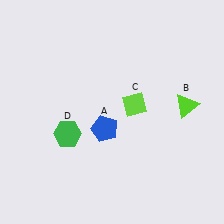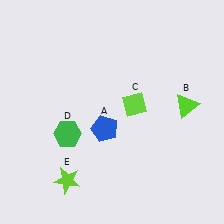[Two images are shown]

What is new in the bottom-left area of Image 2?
A lime star (E) was added in the bottom-left area of Image 2.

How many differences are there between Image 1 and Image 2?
There is 1 difference between the two images.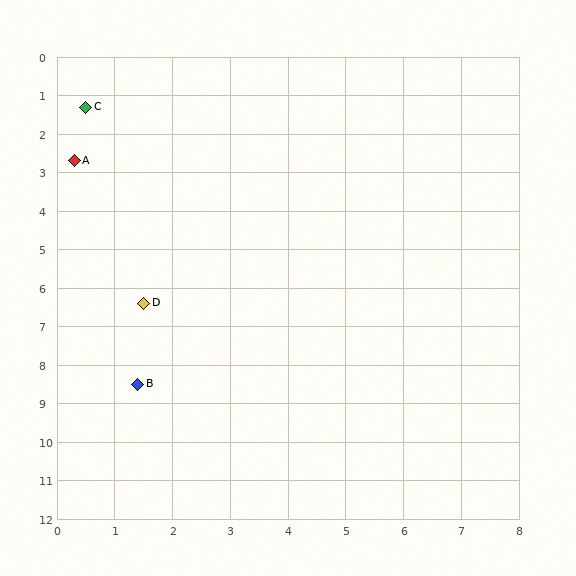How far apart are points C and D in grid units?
Points C and D are about 5.2 grid units apart.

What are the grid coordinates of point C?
Point C is at approximately (0.5, 1.3).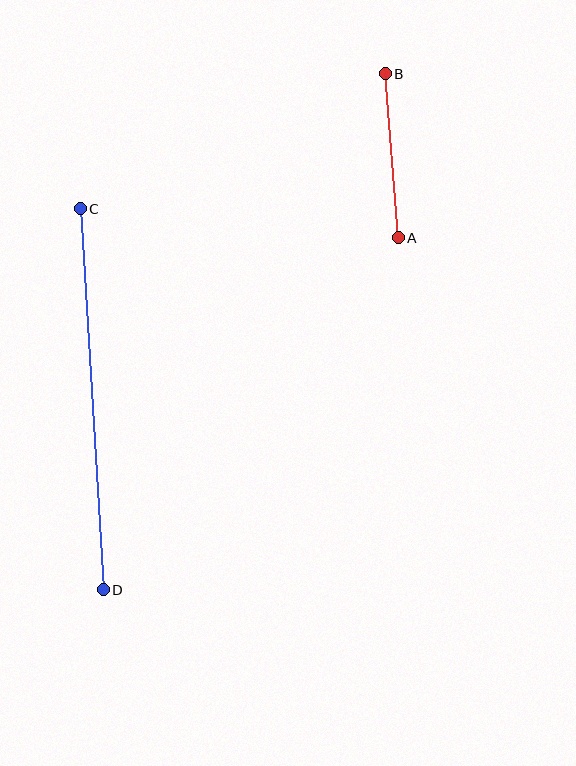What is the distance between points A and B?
The distance is approximately 164 pixels.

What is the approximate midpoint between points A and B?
The midpoint is at approximately (392, 156) pixels.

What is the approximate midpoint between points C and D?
The midpoint is at approximately (92, 399) pixels.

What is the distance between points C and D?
The distance is approximately 381 pixels.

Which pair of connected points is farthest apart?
Points C and D are farthest apart.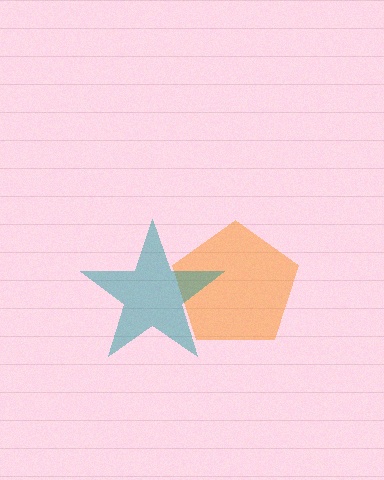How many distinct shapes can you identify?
There are 2 distinct shapes: an orange pentagon, a teal star.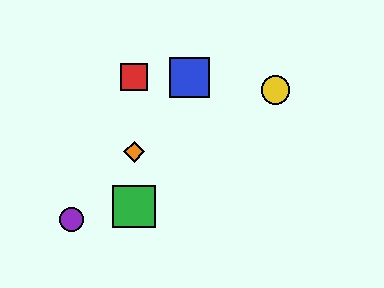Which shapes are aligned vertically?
The red square, the green square, the orange diamond are aligned vertically.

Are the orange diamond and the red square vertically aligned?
Yes, both are at x≈134.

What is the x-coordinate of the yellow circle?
The yellow circle is at x≈275.